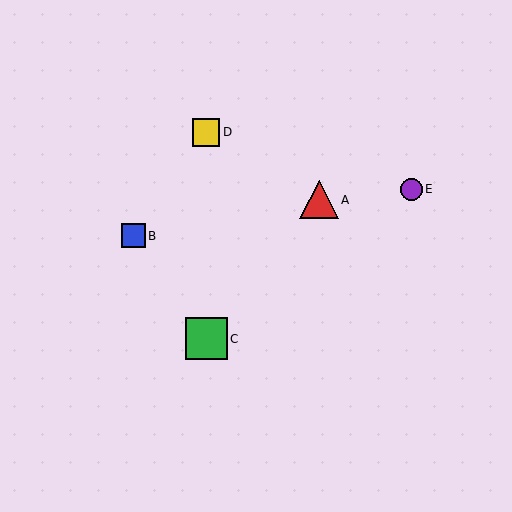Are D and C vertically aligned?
Yes, both are at x≈206.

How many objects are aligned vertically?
2 objects (C, D) are aligned vertically.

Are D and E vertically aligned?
No, D is at x≈206 and E is at x≈412.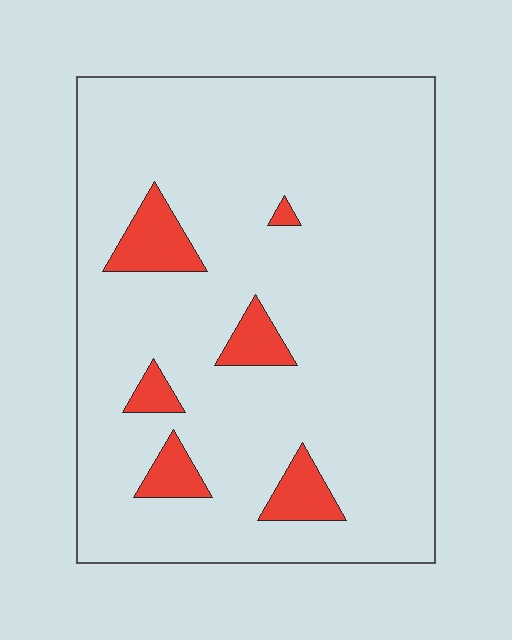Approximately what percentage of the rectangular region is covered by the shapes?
Approximately 10%.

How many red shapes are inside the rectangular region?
6.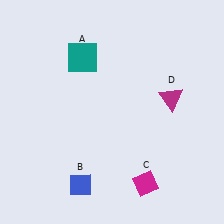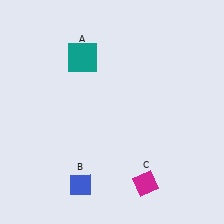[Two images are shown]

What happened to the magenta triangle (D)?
The magenta triangle (D) was removed in Image 2. It was in the top-right area of Image 1.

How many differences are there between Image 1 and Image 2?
There is 1 difference between the two images.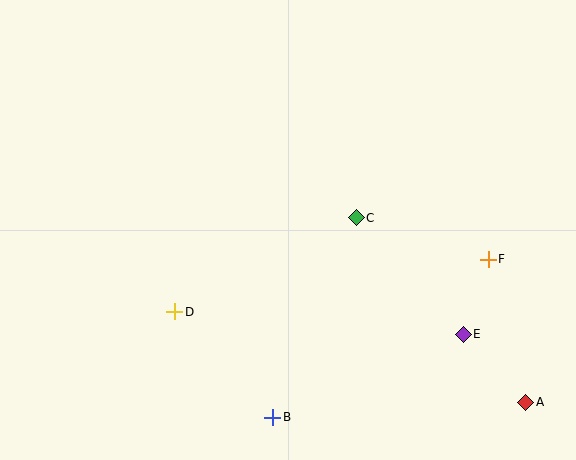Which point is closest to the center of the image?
Point C at (356, 218) is closest to the center.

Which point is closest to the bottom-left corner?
Point D is closest to the bottom-left corner.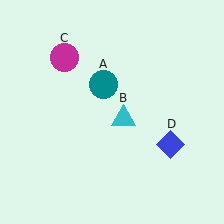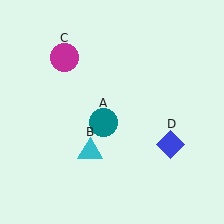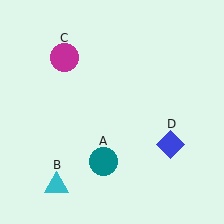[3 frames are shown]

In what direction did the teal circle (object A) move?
The teal circle (object A) moved down.